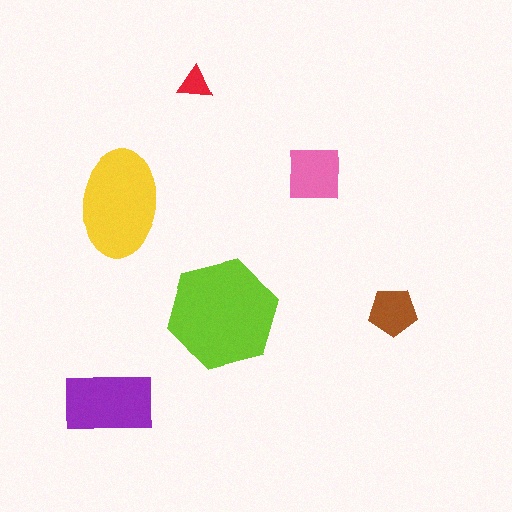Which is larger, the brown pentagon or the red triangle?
The brown pentagon.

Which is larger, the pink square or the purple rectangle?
The purple rectangle.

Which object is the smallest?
The red triangle.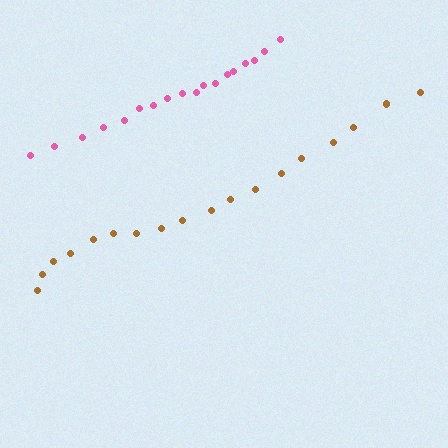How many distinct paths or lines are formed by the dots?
There are 2 distinct paths.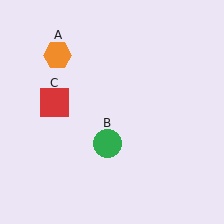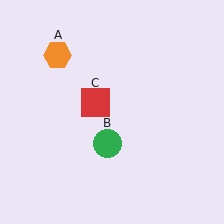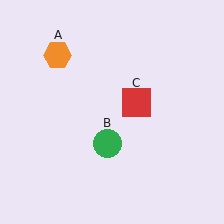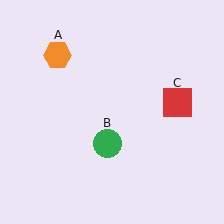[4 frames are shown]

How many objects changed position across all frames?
1 object changed position: red square (object C).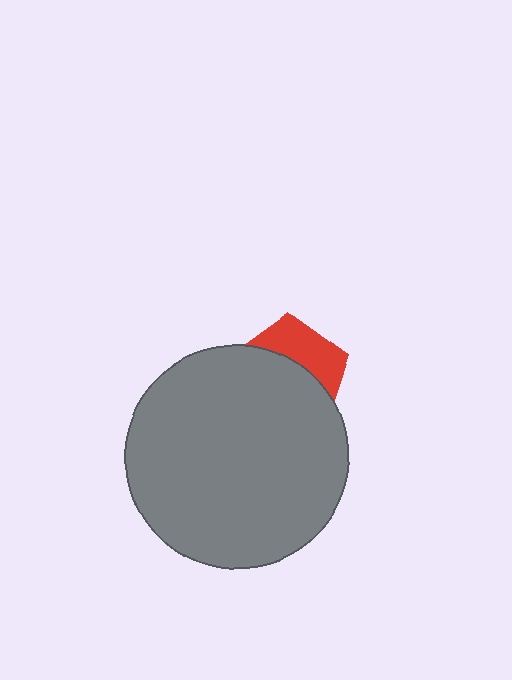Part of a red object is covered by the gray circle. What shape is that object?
It is a pentagon.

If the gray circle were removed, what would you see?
You would see the complete red pentagon.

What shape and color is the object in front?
The object in front is a gray circle.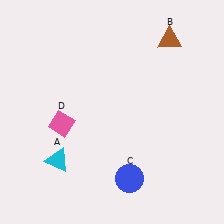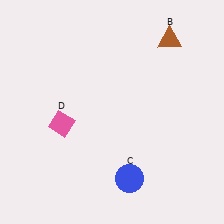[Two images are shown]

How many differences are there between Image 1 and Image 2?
There is 1 difference between the two images.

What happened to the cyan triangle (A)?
The cyan triangle (A) was removed in Image 2. It was in the bottom-left area of Image 1.